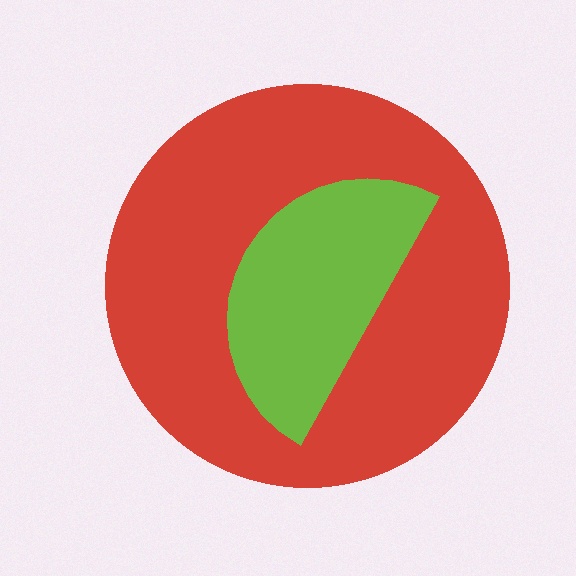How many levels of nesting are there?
2.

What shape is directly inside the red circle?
The lime semicircle.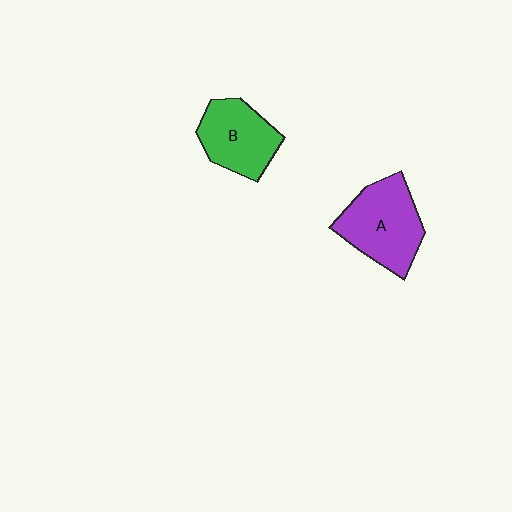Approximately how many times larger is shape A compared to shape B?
Approximately 1.2 times.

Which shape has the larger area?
Shape A (purple).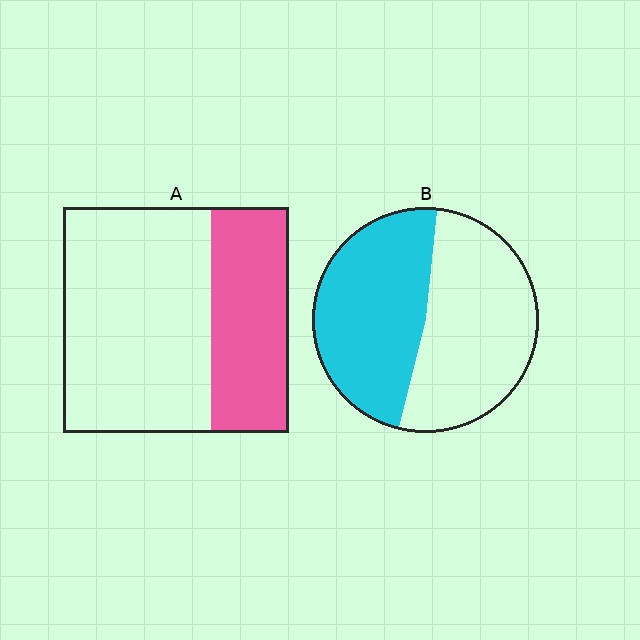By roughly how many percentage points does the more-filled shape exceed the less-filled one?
By roughly 15 percentage points (B over A).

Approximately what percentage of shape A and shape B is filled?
A is approximately 35% and B is approximately 50%.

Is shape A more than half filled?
No.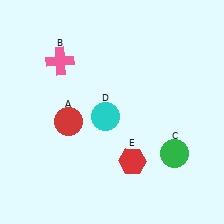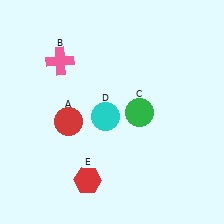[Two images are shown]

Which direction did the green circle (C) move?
The green circle (C) moved up.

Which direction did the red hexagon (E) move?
The red hexagon (E) moved left.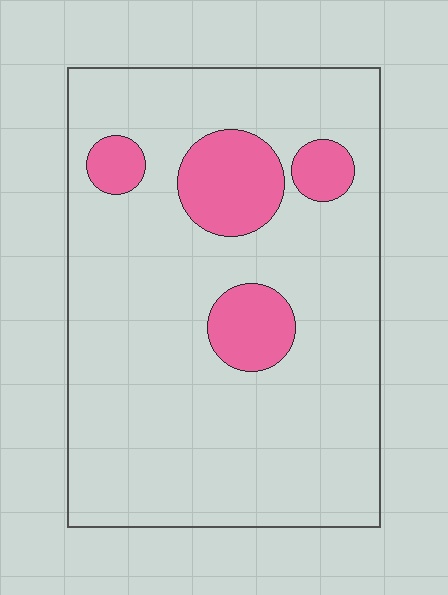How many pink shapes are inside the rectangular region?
4.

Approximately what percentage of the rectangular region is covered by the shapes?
Approximately 15%.